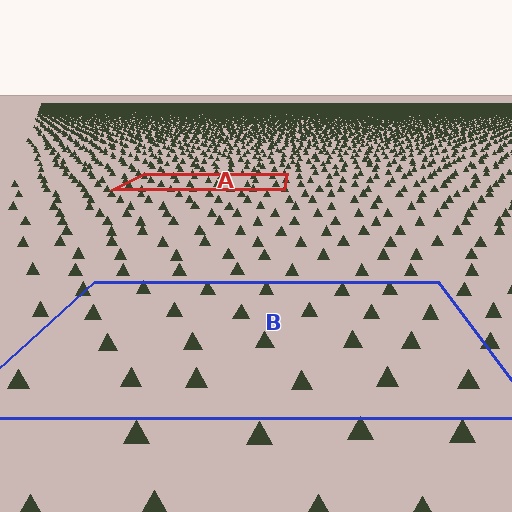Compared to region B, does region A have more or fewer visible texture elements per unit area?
Region A has more texture elements per unit area — they are packed more densely because it is farther away.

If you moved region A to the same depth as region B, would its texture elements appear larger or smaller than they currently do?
They would appear larger. At a closer depth, the same texture elements are projected at a bigger on-screen size.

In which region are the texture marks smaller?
The texture marks are smaller in region A, because it is farther away.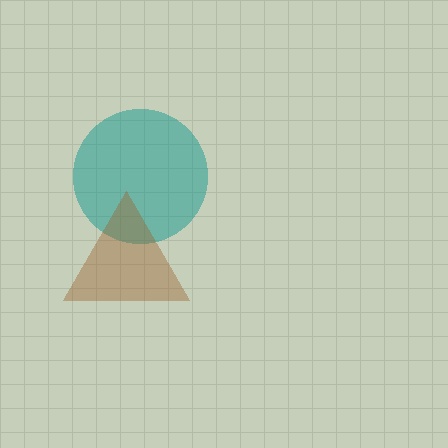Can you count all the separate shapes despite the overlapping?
Yes, there are 2 separate shapes.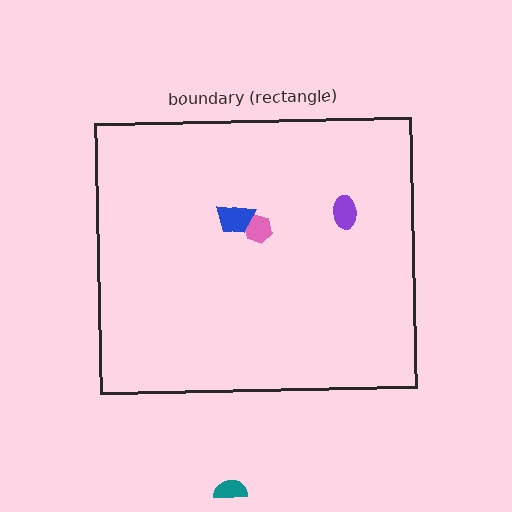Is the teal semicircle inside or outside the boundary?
Outside.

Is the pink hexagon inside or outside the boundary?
Inside.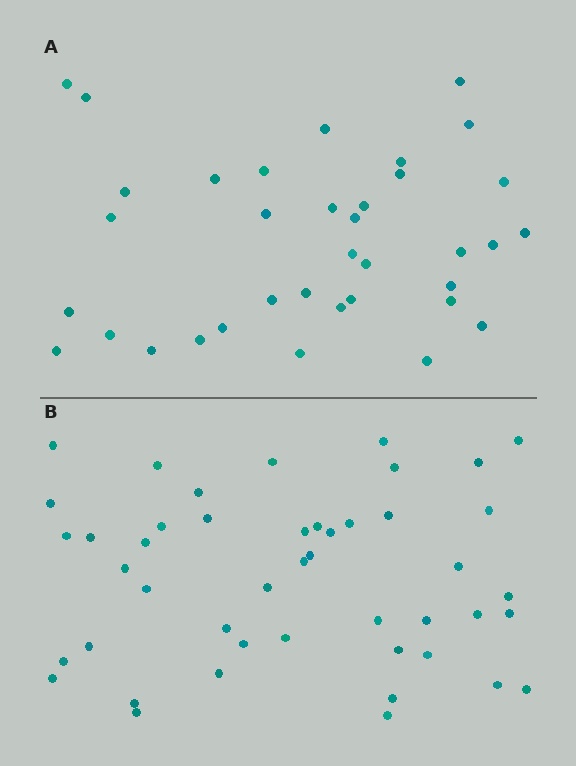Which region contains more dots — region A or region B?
Region B (the bottom region) has more dots.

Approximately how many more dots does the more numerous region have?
Region B has roughly 10 or so more dots than region A.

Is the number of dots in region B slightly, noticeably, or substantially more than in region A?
Region B has noticeably more, but not dramatically so. The ratio is roughly 1.3 to 1.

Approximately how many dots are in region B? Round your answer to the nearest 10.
About 50 dots. (The exact count is 46, which rounds to 50.)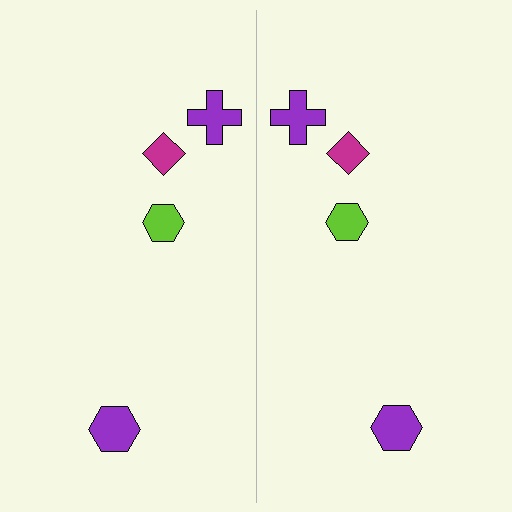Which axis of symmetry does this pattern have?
The pattern has a vertical axis of symmetry running through the center of the image.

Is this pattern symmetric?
Yes, this pattern has bilateral (reflection) symmetry.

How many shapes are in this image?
There are 8 shapes in this image.